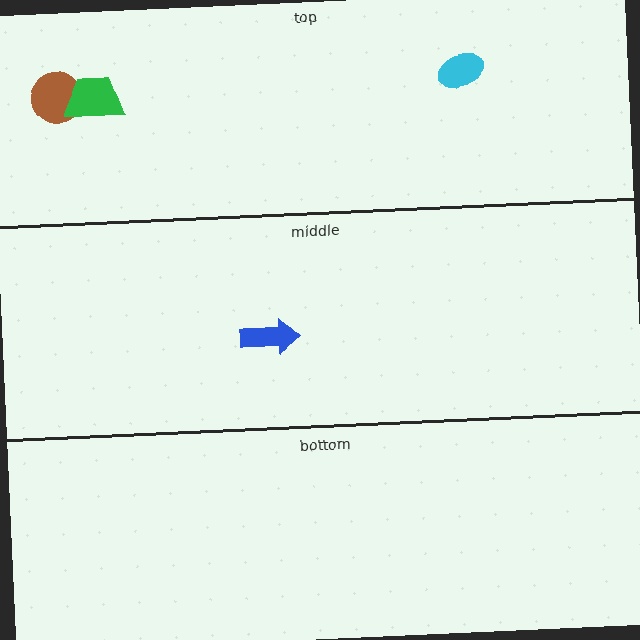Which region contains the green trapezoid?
The top region.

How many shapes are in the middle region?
1.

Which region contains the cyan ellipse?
The top region.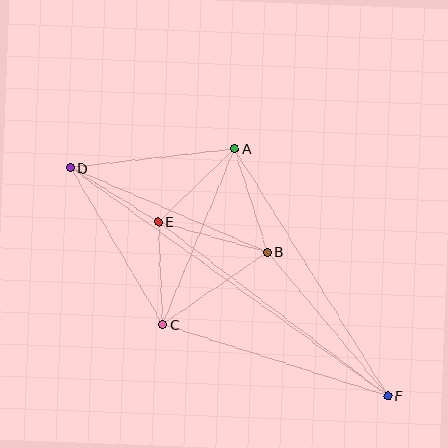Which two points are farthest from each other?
Points D and F are farthest from each other.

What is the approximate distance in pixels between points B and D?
The distance between B and D is approximately 214 pixels.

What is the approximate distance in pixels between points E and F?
The distance between E and F is approximately 288 pixels.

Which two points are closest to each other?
Points C and E are closest to each other.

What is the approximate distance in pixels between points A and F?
The distance between A and F is approximately 291 pixels.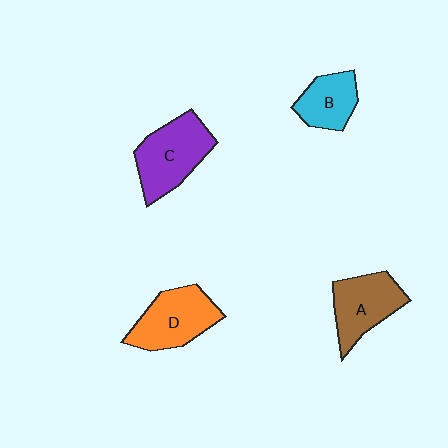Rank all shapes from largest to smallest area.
From largest to smallest: C (purple), D (orange), A (brown), B (cyan).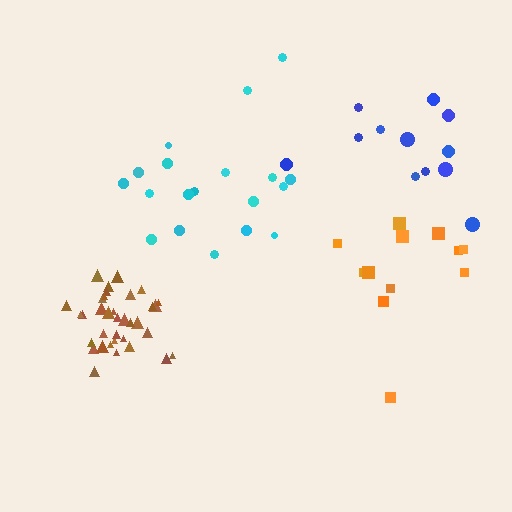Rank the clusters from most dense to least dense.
brown, cyan, orange, blue.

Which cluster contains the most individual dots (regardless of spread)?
Brown (35).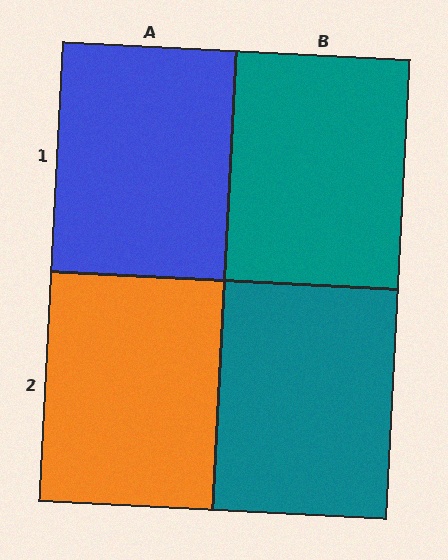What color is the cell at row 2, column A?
Orange.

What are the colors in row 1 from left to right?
Blue, teal.